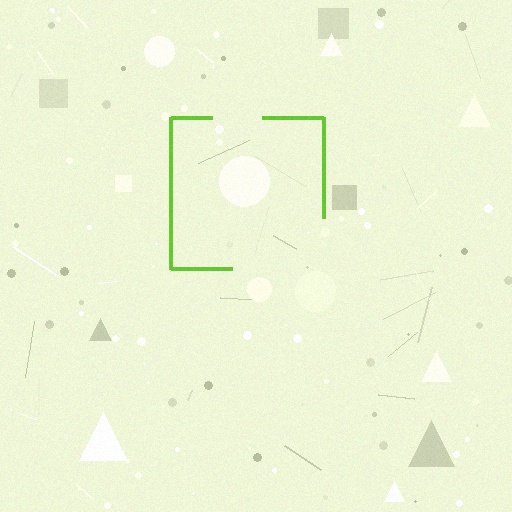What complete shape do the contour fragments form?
The contour fragments form a square.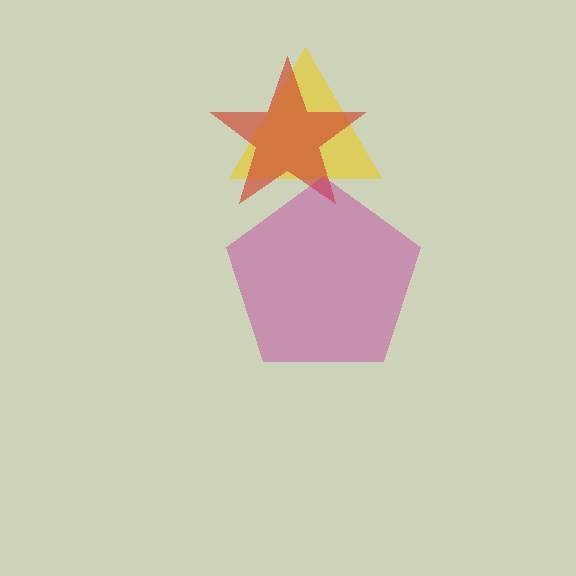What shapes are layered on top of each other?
The layered shapes are: a yellow triangle, a red star, a magenta pentagon.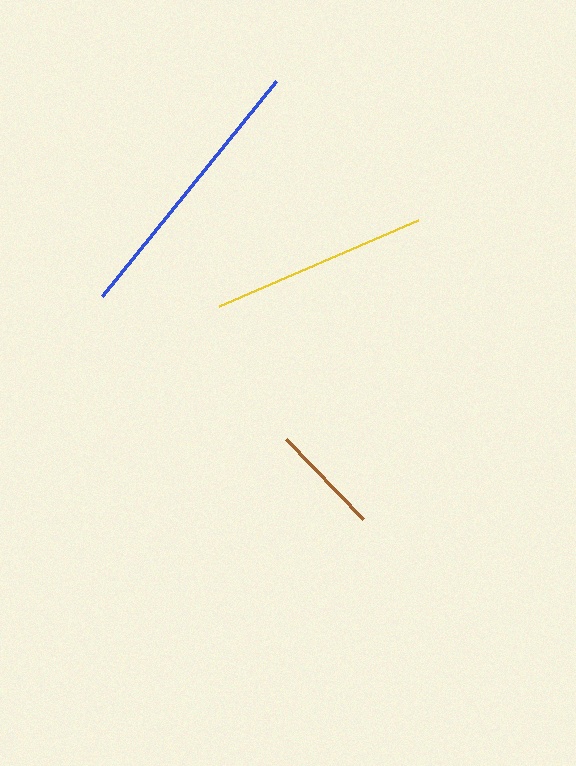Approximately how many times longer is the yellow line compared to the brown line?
The yellow line is approximately 2.0 times the length of the brown line.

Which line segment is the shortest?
The brown line is the shortest at approximately 111 pixels.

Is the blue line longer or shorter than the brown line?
The blue line is longer than the brown line.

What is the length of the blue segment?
The blue segment is approximately 276 pixels long.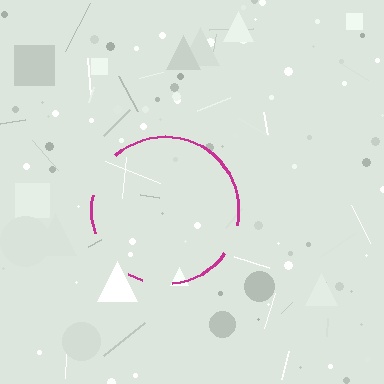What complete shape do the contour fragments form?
The contour fragments form a circle.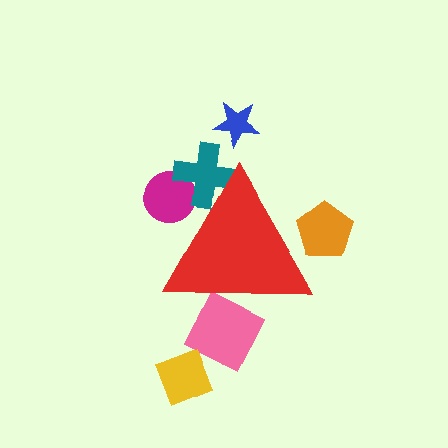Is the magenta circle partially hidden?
Yes, the magenta circle is partially hidden behind the red triangle.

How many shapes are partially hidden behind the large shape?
4 shapes are partially hidden.